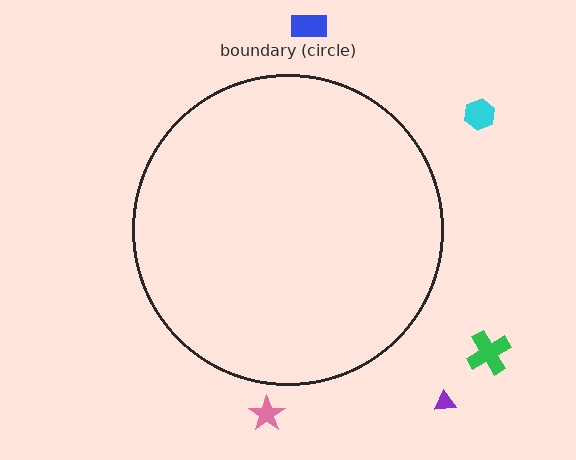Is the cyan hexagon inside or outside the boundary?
Outside.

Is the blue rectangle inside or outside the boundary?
Outside.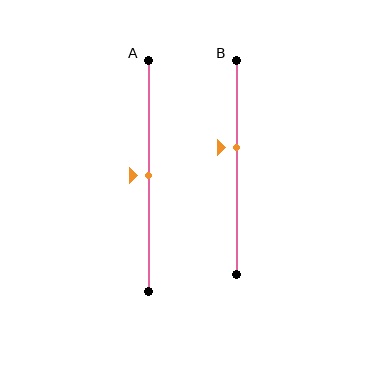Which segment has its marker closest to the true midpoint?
Segment A has its marker closest to the true midpoint.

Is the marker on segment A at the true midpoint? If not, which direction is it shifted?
Yes, the marker on segment A is at the true midpoint.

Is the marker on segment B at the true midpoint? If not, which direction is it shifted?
No, the marker on segment B is shifted upward by about 9% of the segment length.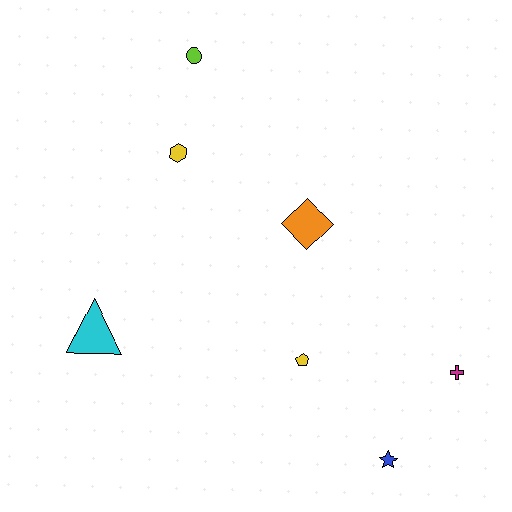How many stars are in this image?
There is 1 star.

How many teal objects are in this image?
There are no teal objects.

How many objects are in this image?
There are 7 objects.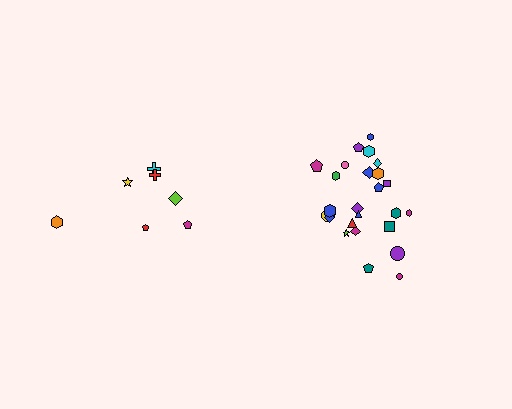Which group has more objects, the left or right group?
The right group.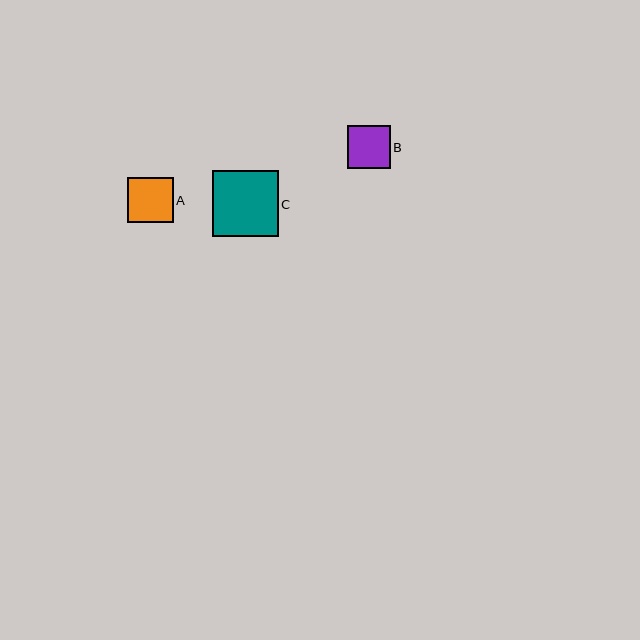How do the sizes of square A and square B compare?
Square A and square B are approximately the same size.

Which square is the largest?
Square C is the largest with a size of approximately 66 pixels.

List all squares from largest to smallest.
From largest to smallest: C, A, B.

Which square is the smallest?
Square B is the smallest with a size of approximately 43 pixels.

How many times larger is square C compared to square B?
Square C is approximately 1.5 times the size of square B.